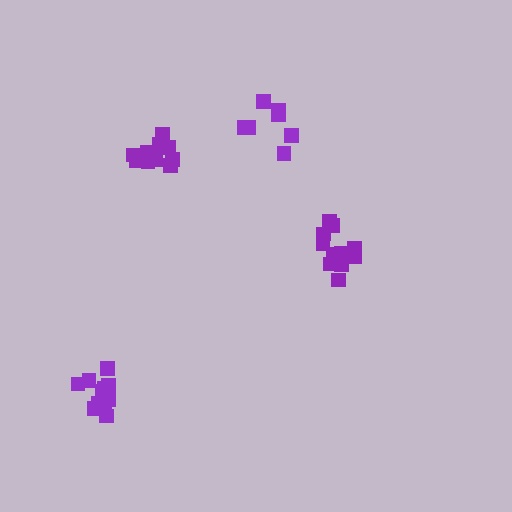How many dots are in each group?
Group 1: 12 dots, Group 2: 7 dots, Group 3: 11 dots, Group 4: 11 dots (41 total).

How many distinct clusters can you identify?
There are 4 distinct clusters.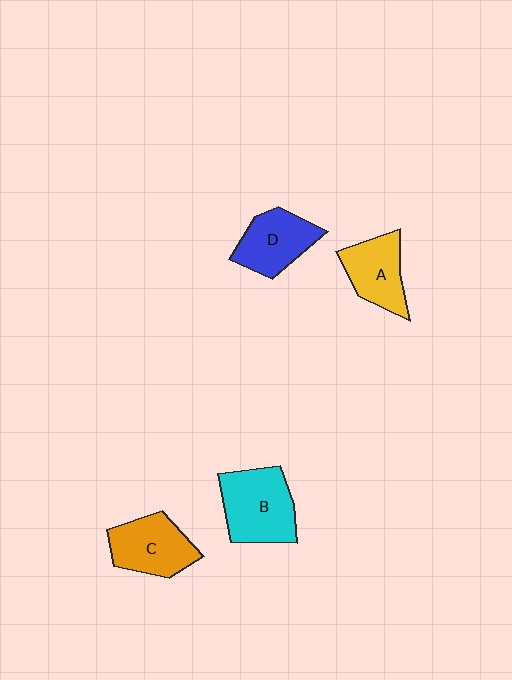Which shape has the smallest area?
Shape A (yellow).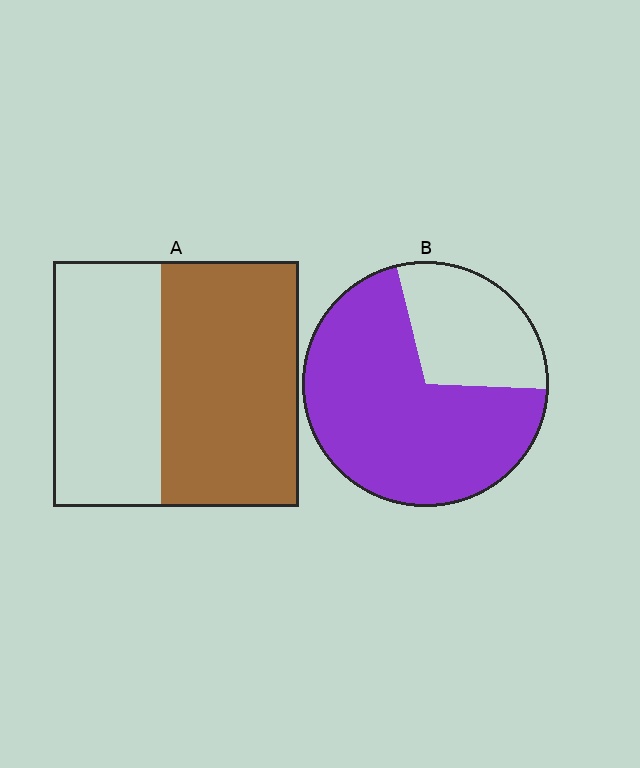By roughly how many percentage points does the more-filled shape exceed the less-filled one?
By roughly 15 percentage points (B over A).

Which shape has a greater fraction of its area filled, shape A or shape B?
Shape B.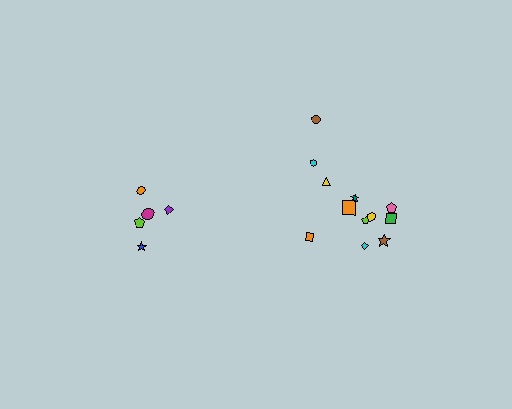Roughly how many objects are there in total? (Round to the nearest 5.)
Roughly 15 objects in total.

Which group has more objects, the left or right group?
The right group.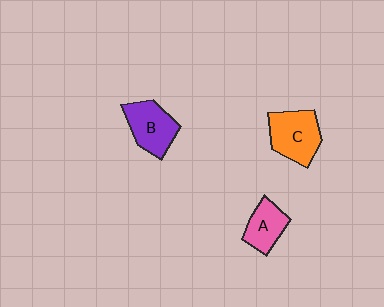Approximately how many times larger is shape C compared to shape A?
Approximately 1.4 times.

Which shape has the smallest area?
Shape A (pink).